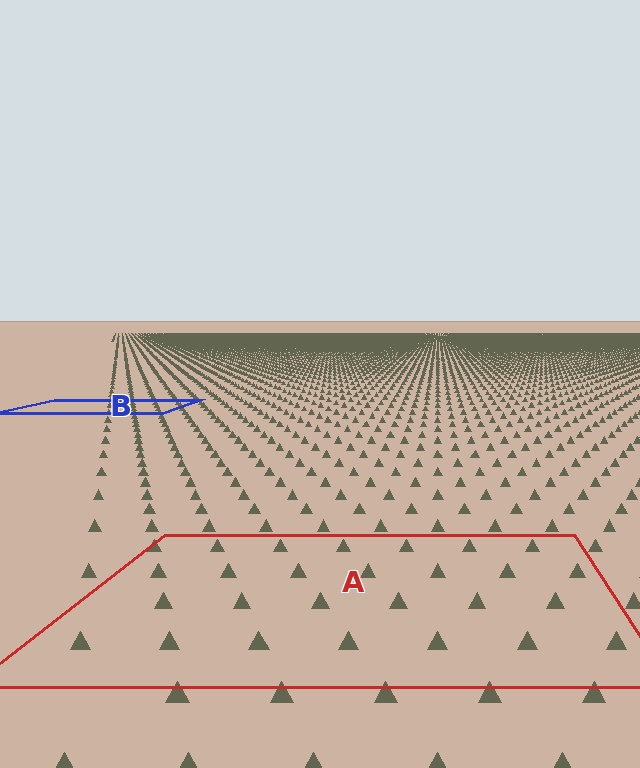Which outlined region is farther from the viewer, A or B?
Region B is farther from the viewer — the texture elements inside it appear smaller and more densely packed.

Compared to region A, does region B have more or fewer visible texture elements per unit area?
Region B has more texture elements per unit area — they are packed more densely because it is farther away.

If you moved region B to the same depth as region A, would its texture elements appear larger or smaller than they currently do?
They would appear larger. At a closer depth, the same texture elements are projected at a bigger on-screen size.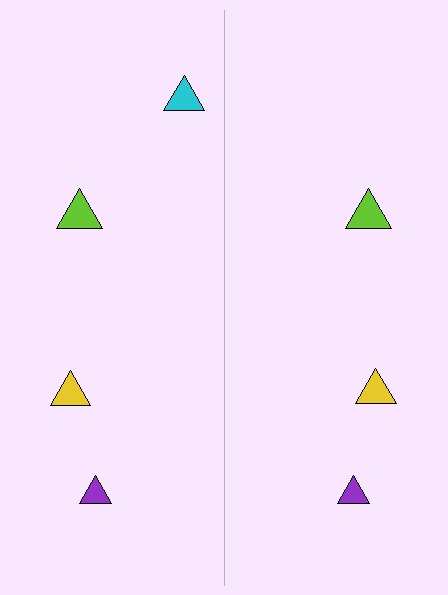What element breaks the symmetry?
A cyan triangle is missing from the right side.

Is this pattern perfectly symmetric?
No, the pattern is not perfectly symmetric. A cyan triangle is missing from the right side.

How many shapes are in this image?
There are 7 shapes in this image.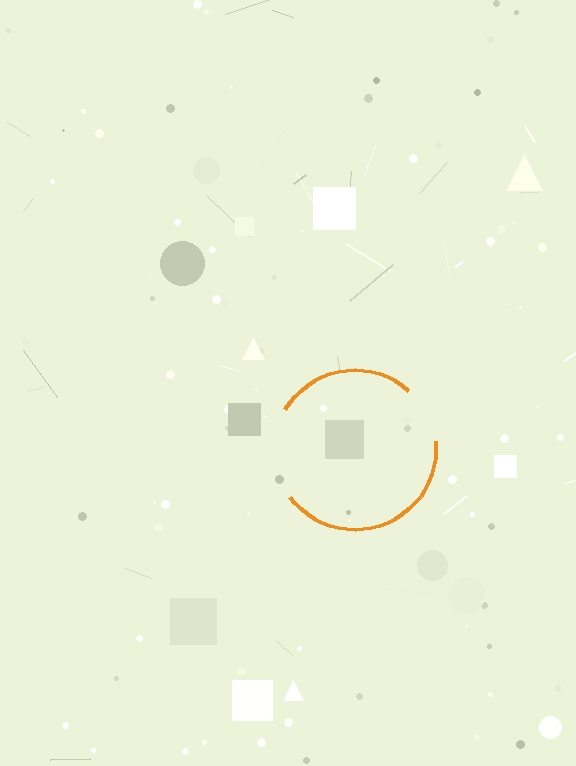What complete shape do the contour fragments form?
The contour fragments form a circle.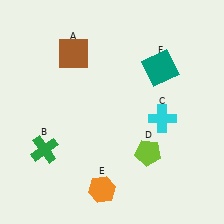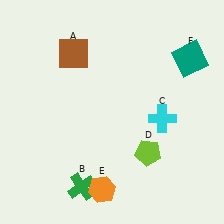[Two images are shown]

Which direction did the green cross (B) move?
The green cross (B) moved right.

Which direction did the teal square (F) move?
The teal square (F) moved right.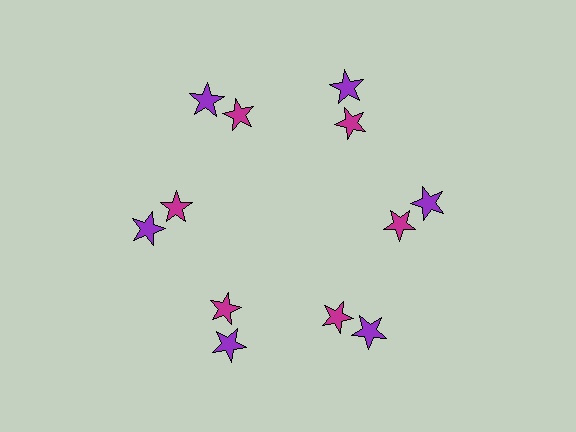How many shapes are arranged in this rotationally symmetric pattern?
There are 12 shapes, arranged in 6 groups of 2.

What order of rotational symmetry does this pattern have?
This pattern has 6-fold rotational symmetry.